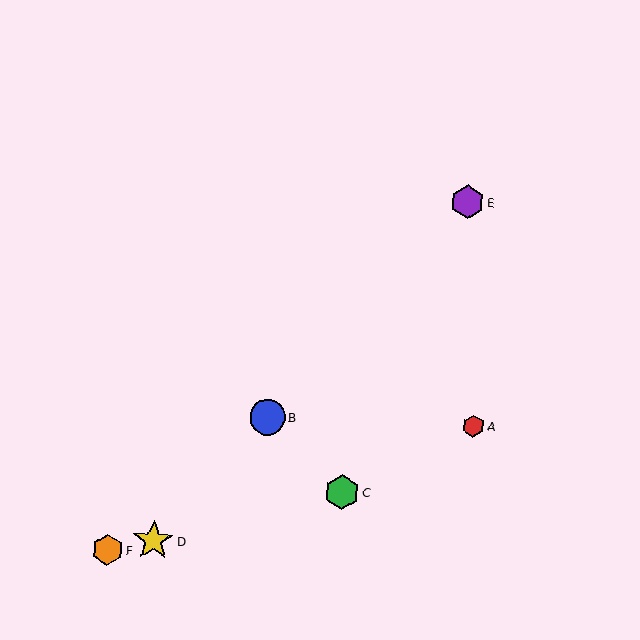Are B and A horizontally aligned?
Yes, both are at y≈417.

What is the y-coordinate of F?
Object F is at y≈550.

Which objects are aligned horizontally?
Objects A, B are aligned horizontally.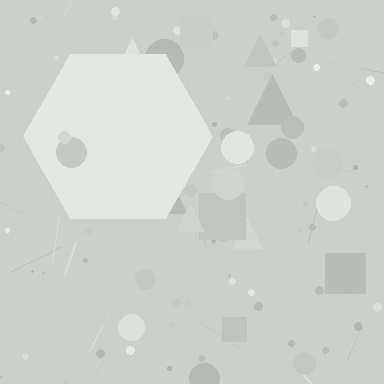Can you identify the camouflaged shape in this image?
The camouflaged shape is a hexagon.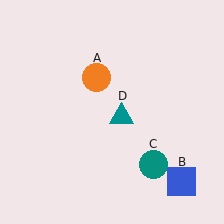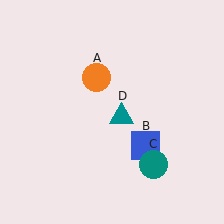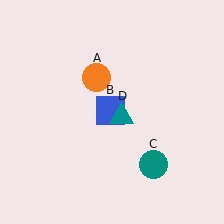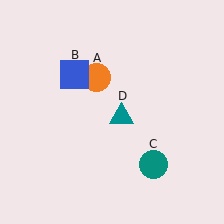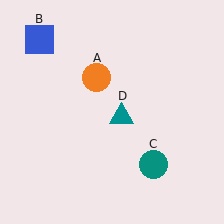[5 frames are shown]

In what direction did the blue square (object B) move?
The blue square (object B) moved up and to the left.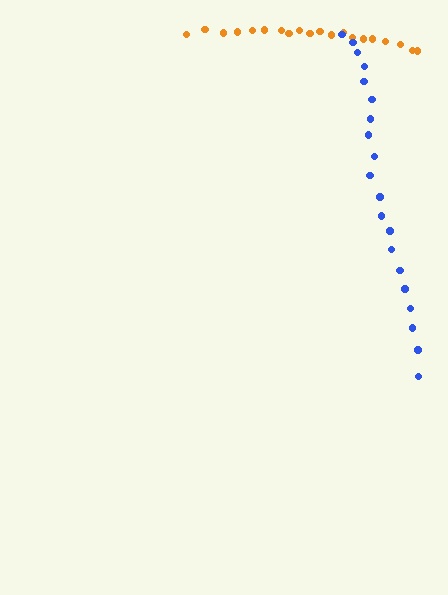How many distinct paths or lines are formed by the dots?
There are 2 distinct paths.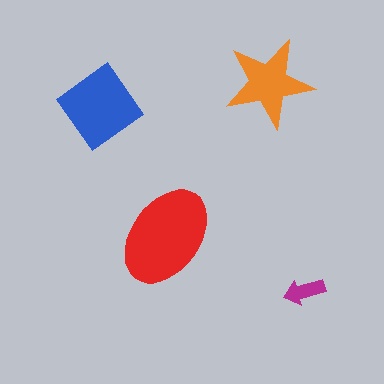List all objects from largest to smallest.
The red ellipse, the blue diamond, the orange star, the magenta arrow.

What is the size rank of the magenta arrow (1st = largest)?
4th.